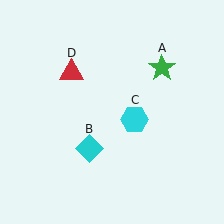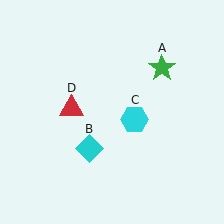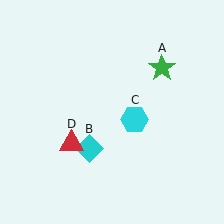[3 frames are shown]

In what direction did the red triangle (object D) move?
The red triangle (object D) moved down.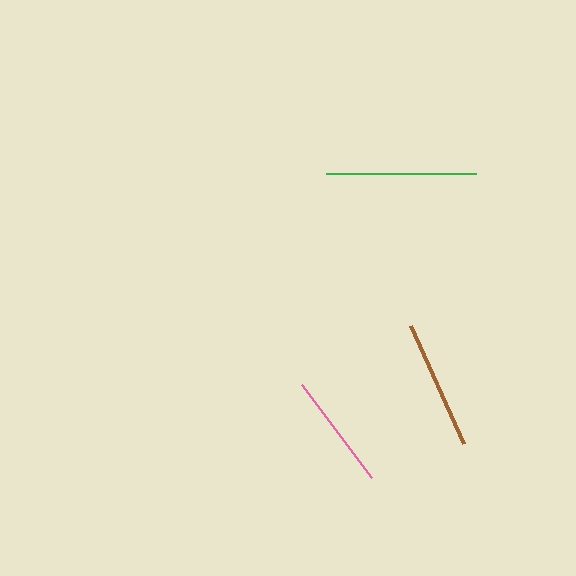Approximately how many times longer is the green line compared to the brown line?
The green line is approximately 1.2 times the length of the brown line.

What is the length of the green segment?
The green segment is approximately 150 pixels long.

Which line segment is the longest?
The green line is the longest at approximately 150 pixels.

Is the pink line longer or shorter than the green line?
The green line is longer than the pink line.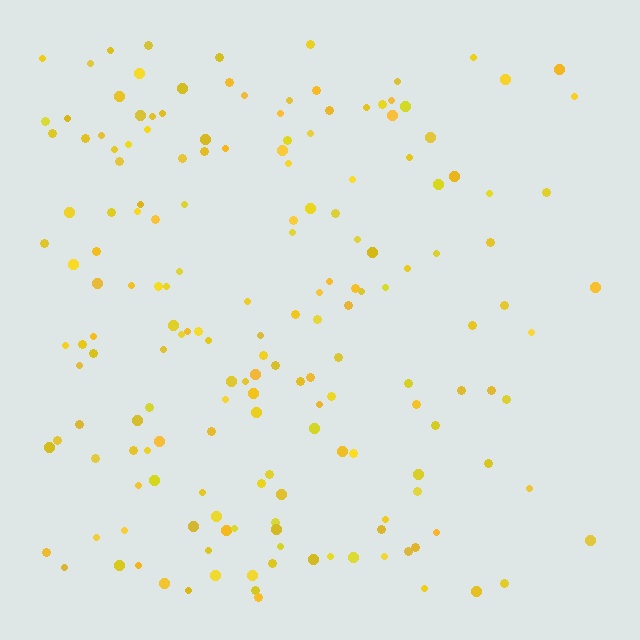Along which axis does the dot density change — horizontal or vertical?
Horizontal.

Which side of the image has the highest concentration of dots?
The left.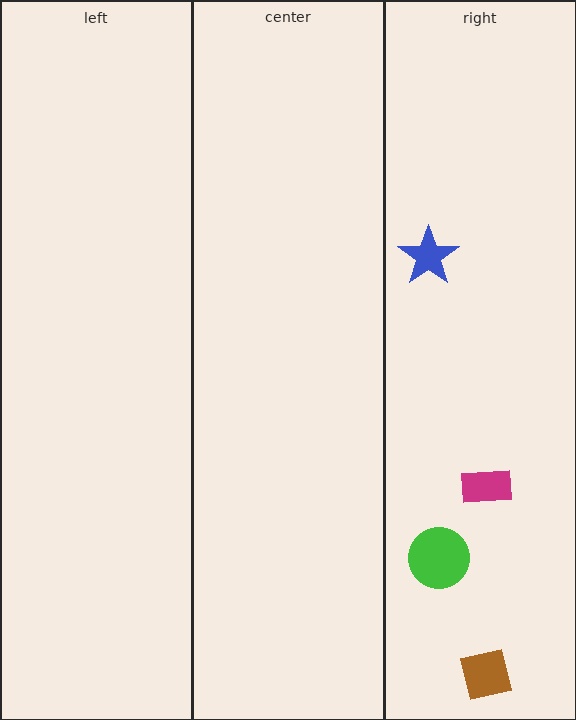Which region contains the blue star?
The right region.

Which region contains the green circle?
The right region.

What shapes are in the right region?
The brown square, the green circle, the magenta rectangle, the blue star.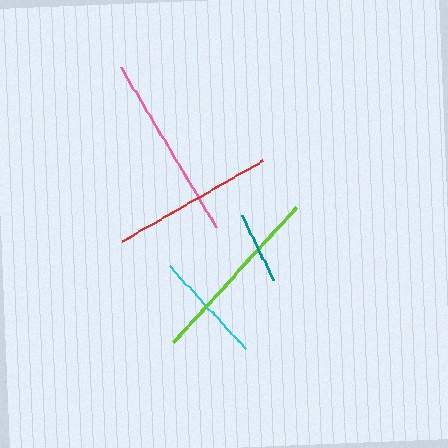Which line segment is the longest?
The pink line is the longest at approximately 187 pixels.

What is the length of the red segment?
The red segment is approximately 162 pixels long.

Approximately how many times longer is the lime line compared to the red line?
The lime line is approximately 1.1 times the length of the red line.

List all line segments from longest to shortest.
From longest to shortest: pink, lime, red, cyan, teal.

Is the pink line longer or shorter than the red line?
The pink line is longer than the red line.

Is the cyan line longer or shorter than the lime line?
The lime line is longer than the cyan line.